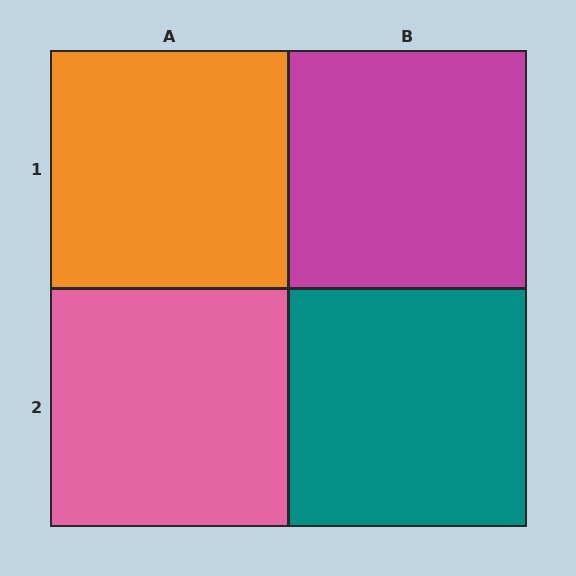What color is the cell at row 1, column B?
Magenta.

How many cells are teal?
1 cell is teal.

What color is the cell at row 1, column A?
Orange.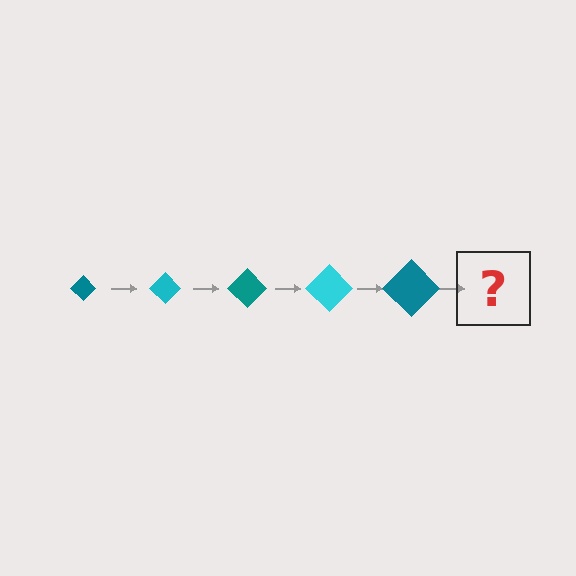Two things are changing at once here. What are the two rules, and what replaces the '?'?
The two rules are that the diamond grows larger each step and the color cycles through teal and cyan. The '?' should be a cyan diamond, larger than the previous one.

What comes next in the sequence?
The next element should be a cyan diamond, larger than the previous one.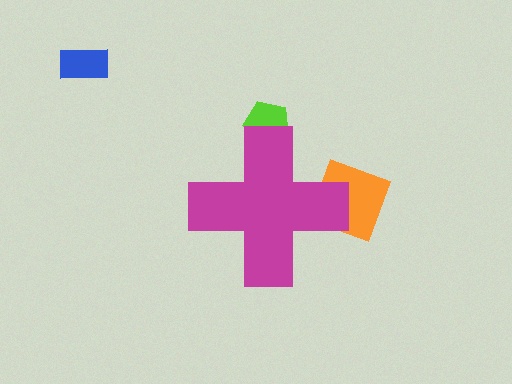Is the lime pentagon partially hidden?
Yes, the lime pentagon is partially hidden behind the magenta cross.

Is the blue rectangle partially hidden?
No, the blue rectangle is fully visible.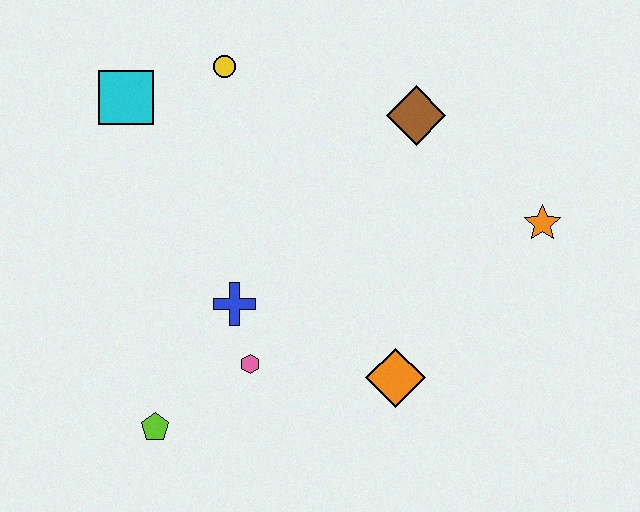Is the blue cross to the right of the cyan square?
Yes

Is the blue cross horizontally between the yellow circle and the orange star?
Yes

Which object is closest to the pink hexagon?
The blue cross is closest to the pink hexagon.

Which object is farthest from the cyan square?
The orange star is farthest from the cyan square.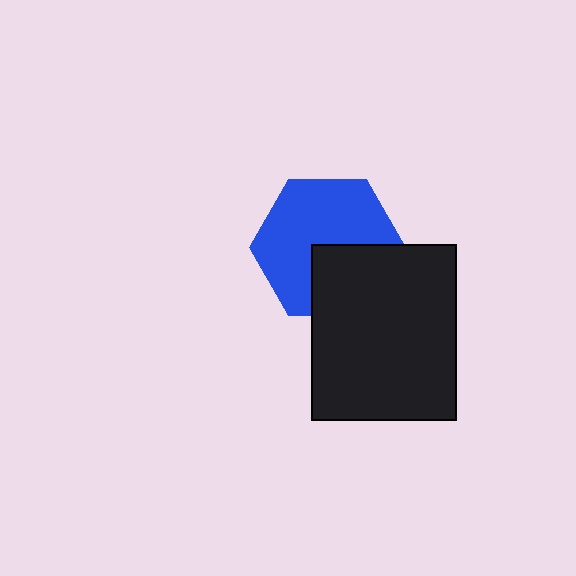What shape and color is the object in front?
The object in front is a black rectangle.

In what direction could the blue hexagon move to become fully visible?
The blue hexagon could move up. That would shift it out from behind the black rectangle entirely.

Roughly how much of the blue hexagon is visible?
Most of it is visible (roughly 66%).